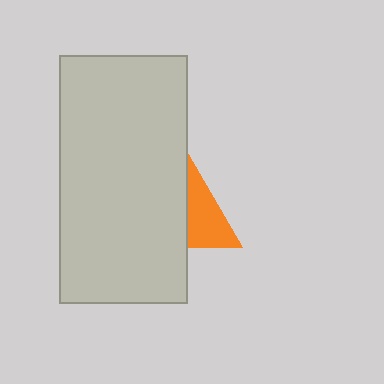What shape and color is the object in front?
The object in front is a light gray rectangle.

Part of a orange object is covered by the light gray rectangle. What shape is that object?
It is a triangle.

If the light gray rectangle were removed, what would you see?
You would see the complete orange triangle.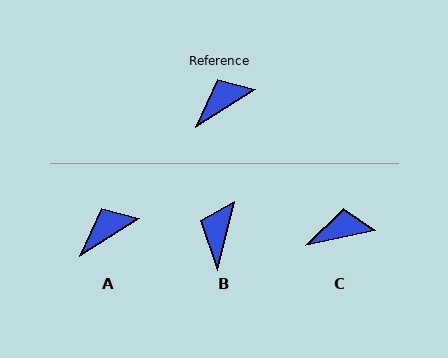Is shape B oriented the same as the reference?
No, it is off by about 43 degrees.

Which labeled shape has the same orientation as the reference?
A.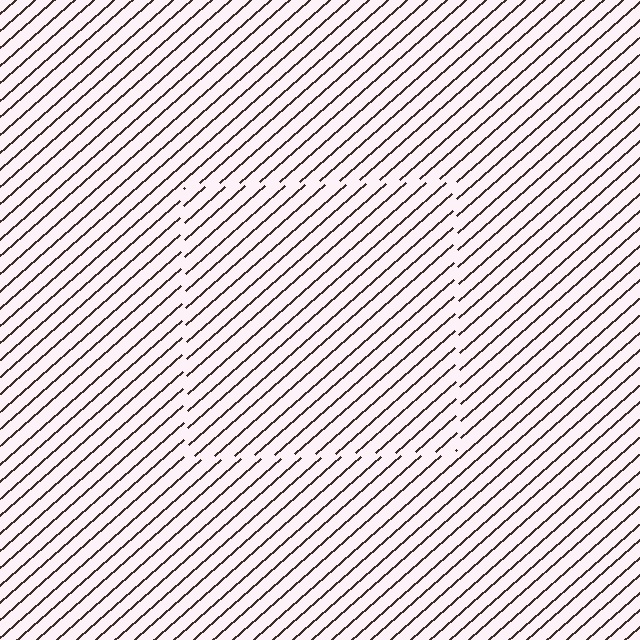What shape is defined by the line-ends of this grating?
An illusory square. The interior of the shape contains the same grating, shifted by half a period — the contour is defined by the phase discontinuity where line-ends from the inner and outer gratings abut.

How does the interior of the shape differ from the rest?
The interior of the shape contains the same grating, shifted by half a period — the contour is defined by the phase discontinuity where line-ends from the inner and outer gratings abut.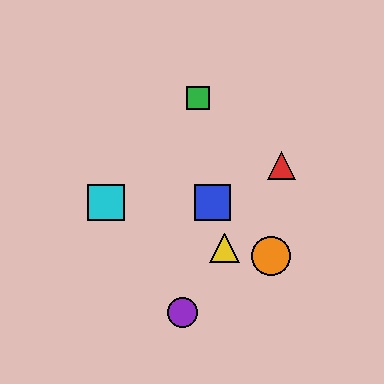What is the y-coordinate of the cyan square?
The cyan square is at y≈202.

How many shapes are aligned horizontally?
2 shapes (the blue square, the cyan square) are aligned horizontally.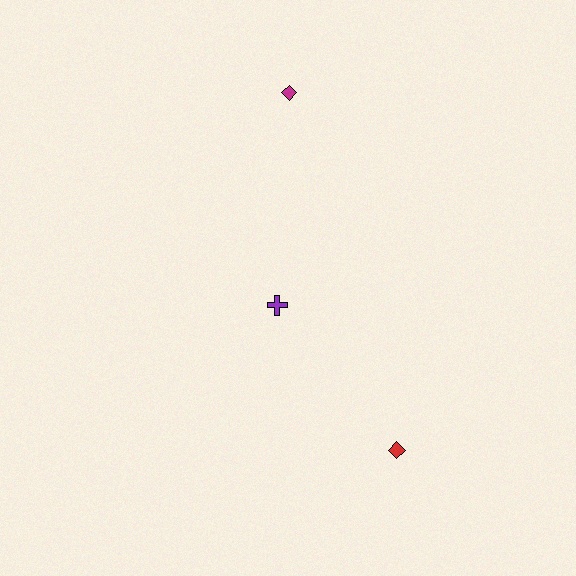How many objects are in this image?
There are 3 objects.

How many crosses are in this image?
There is 1 cross.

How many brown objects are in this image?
There are no brown objects.